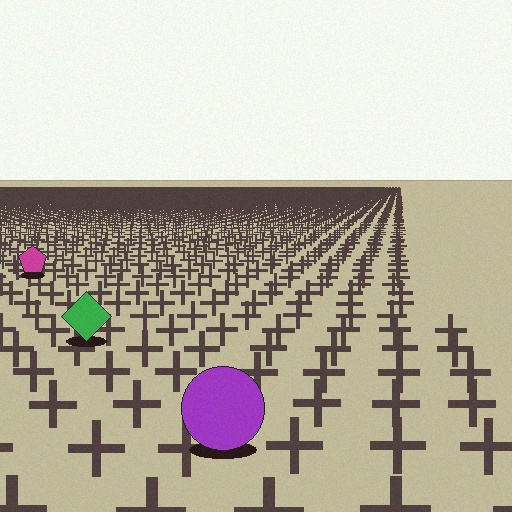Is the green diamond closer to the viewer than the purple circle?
No. The purple circle is closer — you can tell from the texture gradient: the ground texture is coarser near it.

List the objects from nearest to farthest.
From nearest to farthest: the purple circle, the green diamond, the magenta pentagon.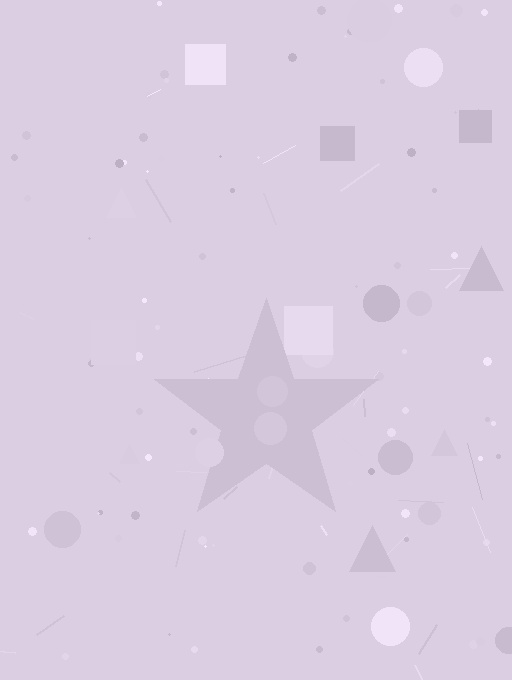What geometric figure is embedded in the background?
A star is embedded in the background.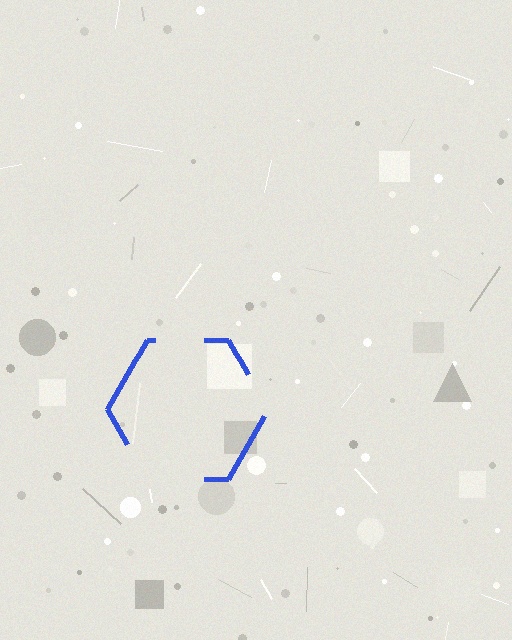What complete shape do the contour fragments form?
The contour fragments form a hexagon.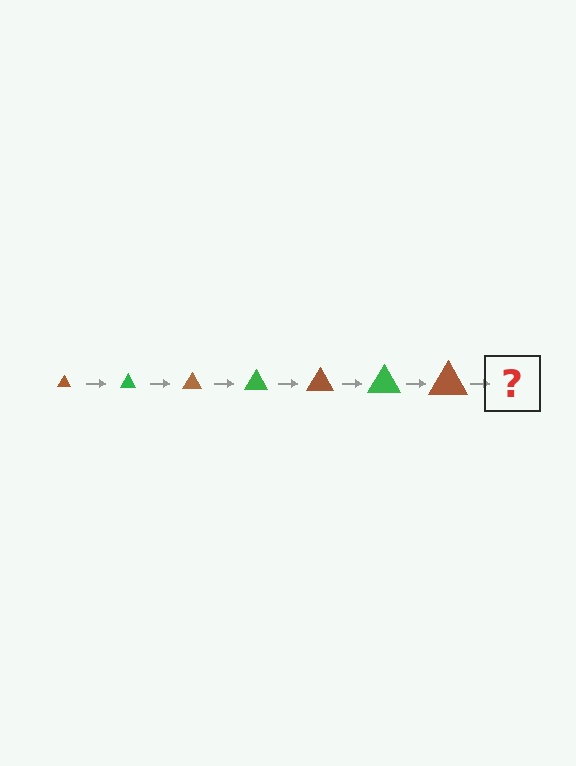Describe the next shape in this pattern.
It should be a green triangle, larger than the previous one.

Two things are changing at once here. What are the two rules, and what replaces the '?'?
The two rules are that the triangle grows larger each step and the color cycles through brown and green. The '?' should be a green triangle, larger than the previous one.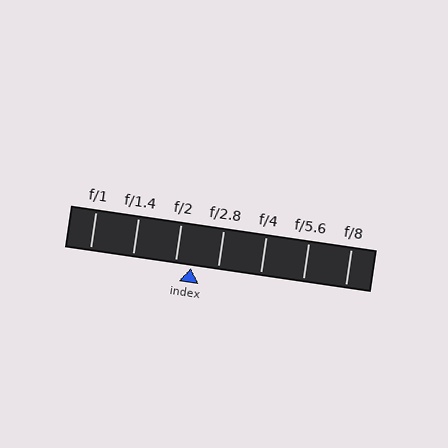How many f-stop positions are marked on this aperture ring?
There are 7 f-stop positions marked.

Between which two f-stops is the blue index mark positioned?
The index mark is between f/2 and f/2.8.